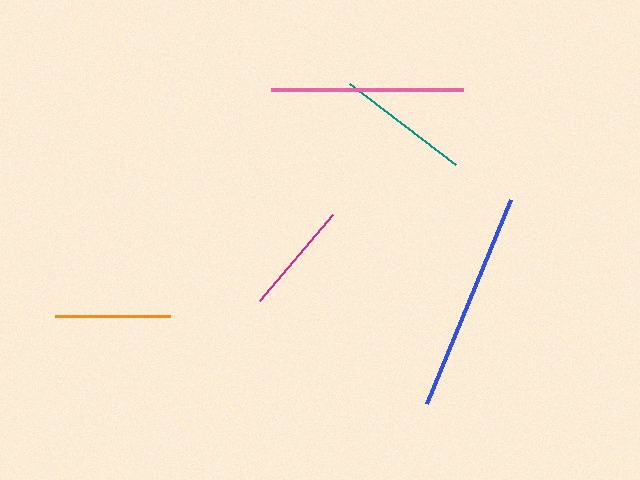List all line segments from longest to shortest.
From longest to shortest: blue, pink, teal, orange, magenta.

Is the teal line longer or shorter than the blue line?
The blue line is longer than the teal line.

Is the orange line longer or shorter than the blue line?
The blue line is longer than the orange line.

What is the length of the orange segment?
The orange segment is approximately 115 pixels long.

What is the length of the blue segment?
The blue segment is approximately 221 pixels long.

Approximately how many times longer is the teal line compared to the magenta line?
The teal line is approximately 1.2 times the length of the magenta line.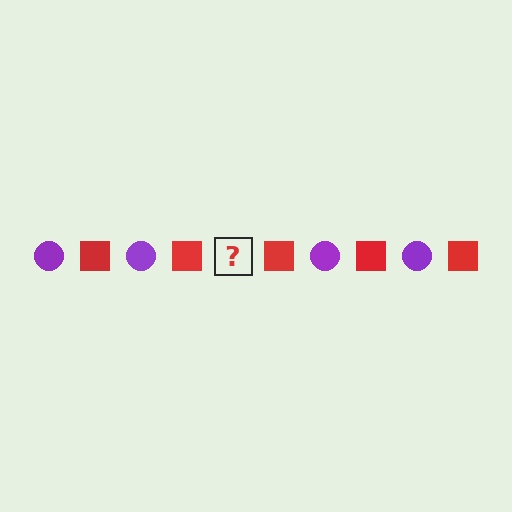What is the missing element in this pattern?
The missing element is a purple circle.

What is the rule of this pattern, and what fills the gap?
The rule is that the pattern alternates between purple circle and red square. The gap should be filled with a purple circle.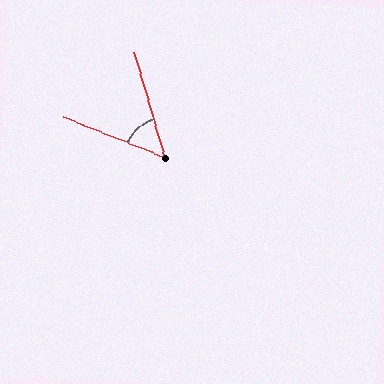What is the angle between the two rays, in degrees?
Approximately 52 degrees.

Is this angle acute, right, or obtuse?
It is acute.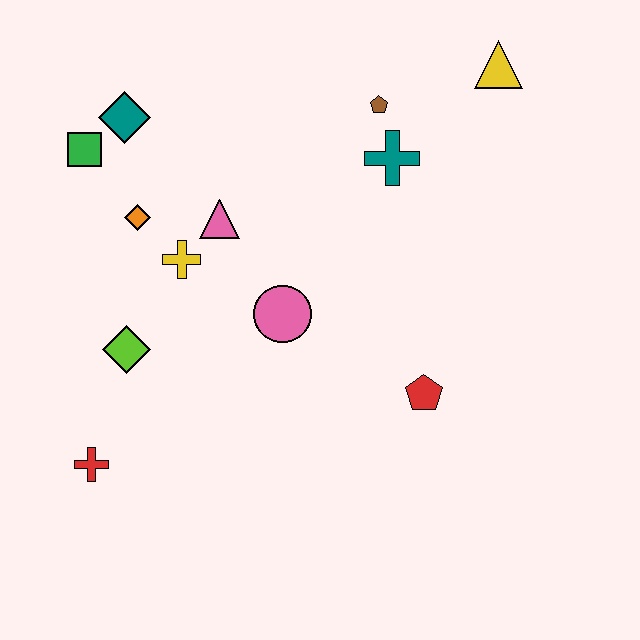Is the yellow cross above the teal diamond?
No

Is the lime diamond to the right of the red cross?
Yes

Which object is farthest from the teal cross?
The red cross is farthest from the teal cross.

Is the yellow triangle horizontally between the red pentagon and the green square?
No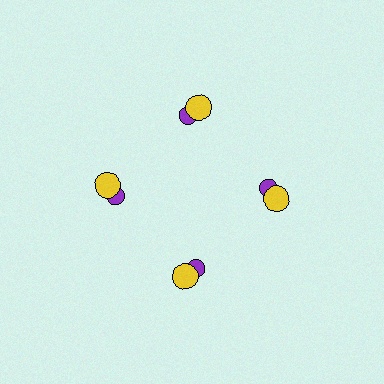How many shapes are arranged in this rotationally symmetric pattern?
There are 8 shapes, arranged in 4 groups of 2.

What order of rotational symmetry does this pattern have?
This pattern has 4-fold rotational symmetry.